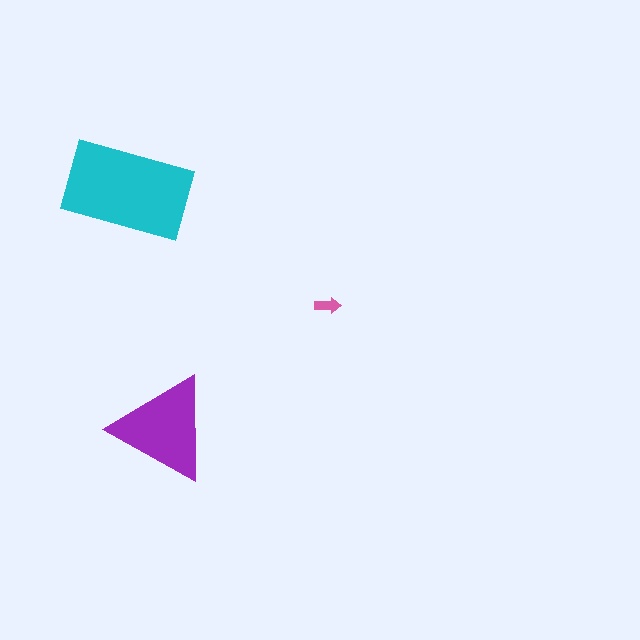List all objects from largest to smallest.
The cyan rectangle, the purple triangle, the pink arrow.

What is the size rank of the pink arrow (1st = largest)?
3rd.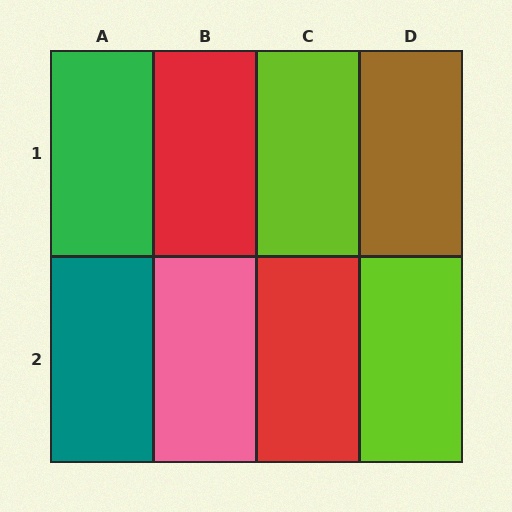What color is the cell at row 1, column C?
Lime.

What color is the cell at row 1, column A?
Green.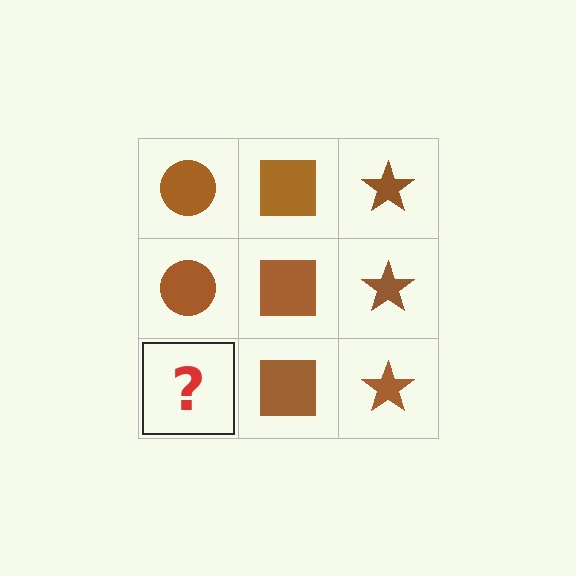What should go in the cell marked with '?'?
The missing cell should contain a brown circle.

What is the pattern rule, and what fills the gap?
The rule is that each column has a consistent shape. The gap should be filled with a brown circle.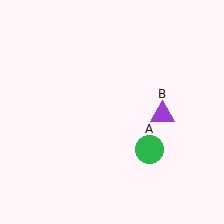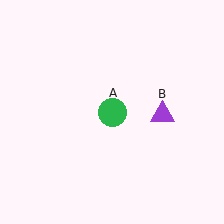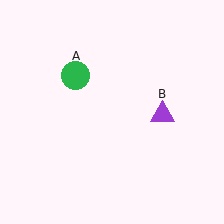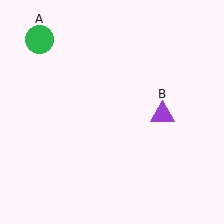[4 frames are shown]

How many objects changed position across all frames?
1 object changed position: green circle (object A).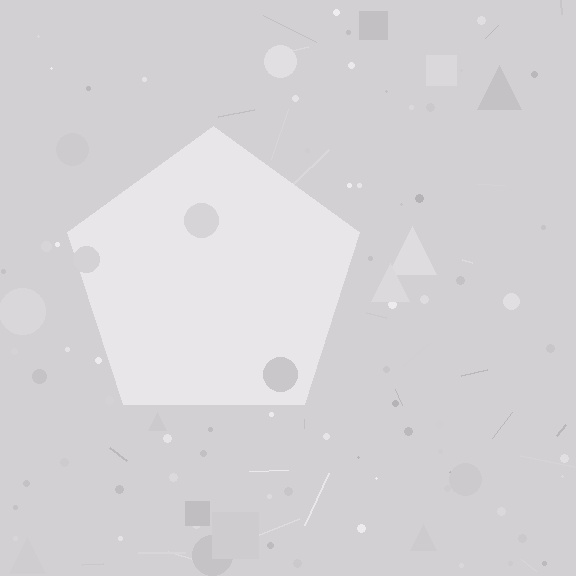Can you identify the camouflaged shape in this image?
The camouflaged shape is a pentagon.